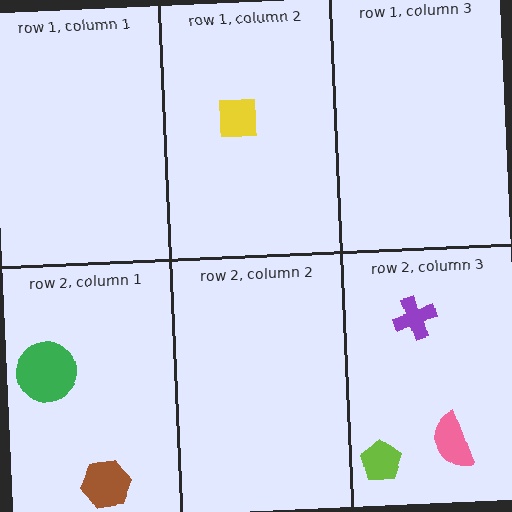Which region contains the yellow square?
The row 1, column 2 region.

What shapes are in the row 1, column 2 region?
The yellow square.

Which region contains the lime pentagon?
The row 2, column 3 region.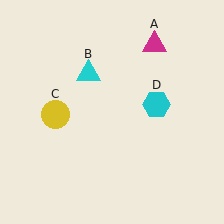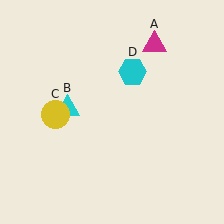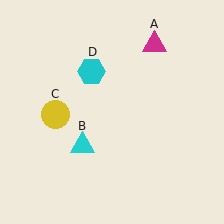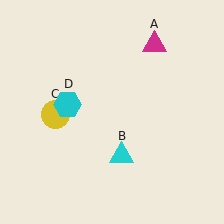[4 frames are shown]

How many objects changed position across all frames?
2 objects changed position: cyan triangle (object B), cyan hexagon (object D).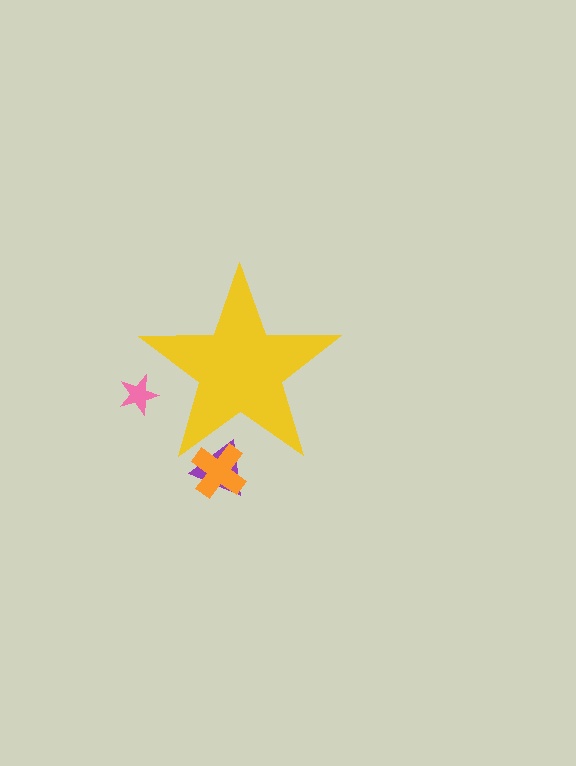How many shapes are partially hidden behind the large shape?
3 shapes are partially hidden.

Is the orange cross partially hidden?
Yes, the orange cross is partially hidden behind the yellow star.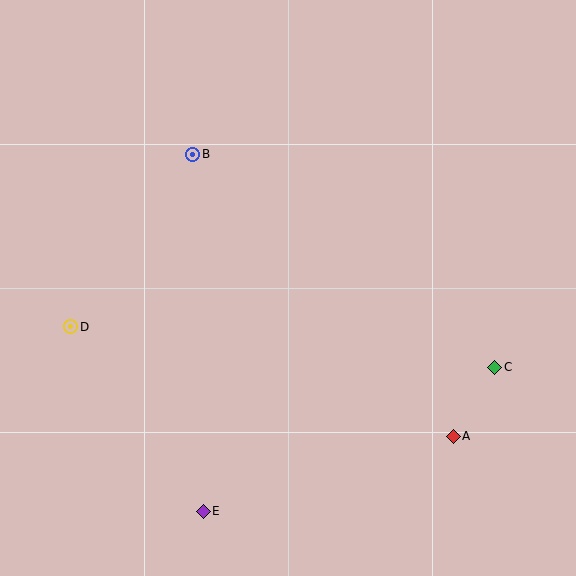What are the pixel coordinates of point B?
Point B is at (193, 154).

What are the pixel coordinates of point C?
Point C is at (495, 367).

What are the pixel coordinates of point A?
Point A is at (453, 436).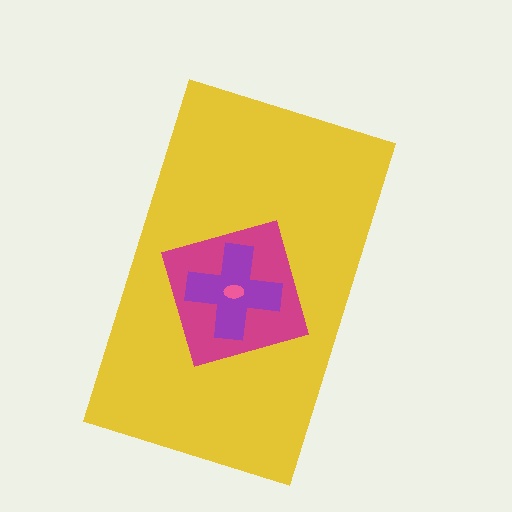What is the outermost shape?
The yellow rectangle.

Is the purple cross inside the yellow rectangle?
Yes.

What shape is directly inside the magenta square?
The purple cross.